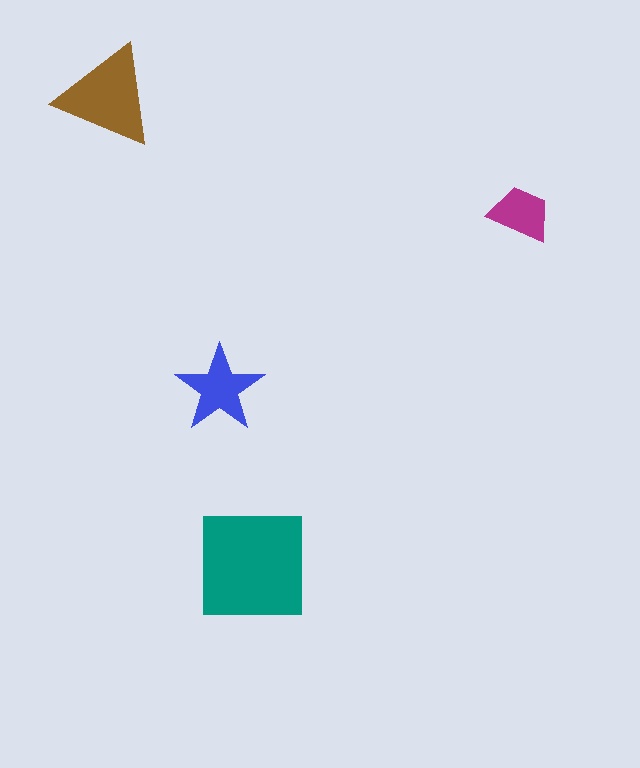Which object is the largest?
The teal square.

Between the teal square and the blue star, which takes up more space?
The teal square.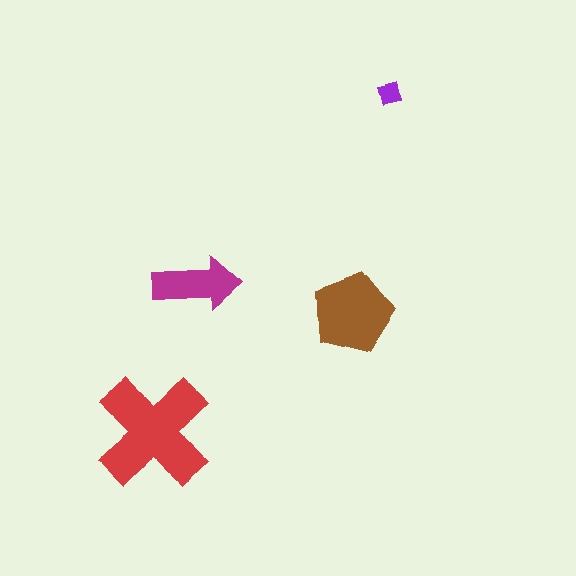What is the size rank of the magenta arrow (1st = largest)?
3rd.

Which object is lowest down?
The red cross is bottommost.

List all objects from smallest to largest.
The purple square, the magenta arrow, the brown pentagon, the red cross.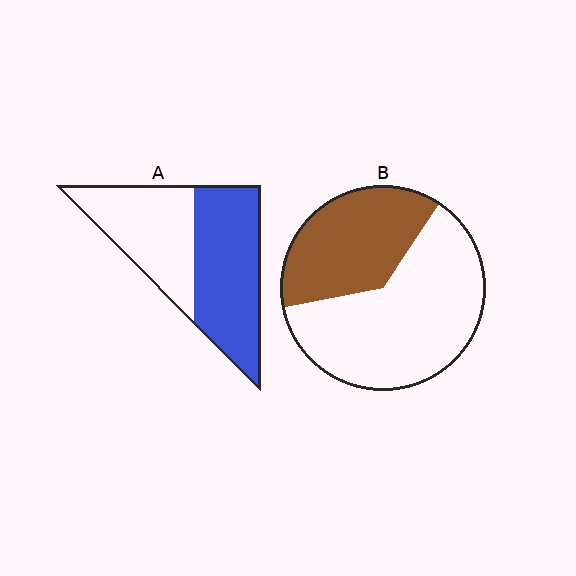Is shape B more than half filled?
No.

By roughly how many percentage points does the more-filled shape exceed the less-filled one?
By roughly 15 percentage points (A over B).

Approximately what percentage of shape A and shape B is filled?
A is approximately 55% and B is approximately 35%.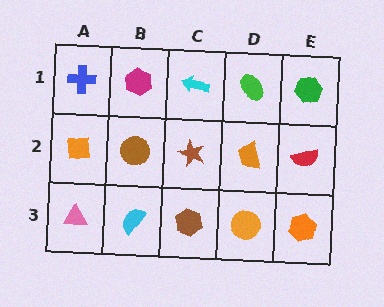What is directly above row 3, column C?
A brown star.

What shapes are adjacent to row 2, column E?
A green hexagon (row 1, column E), an orange hexagon (row 3, column E), an orange trapezoid (row 2, column D).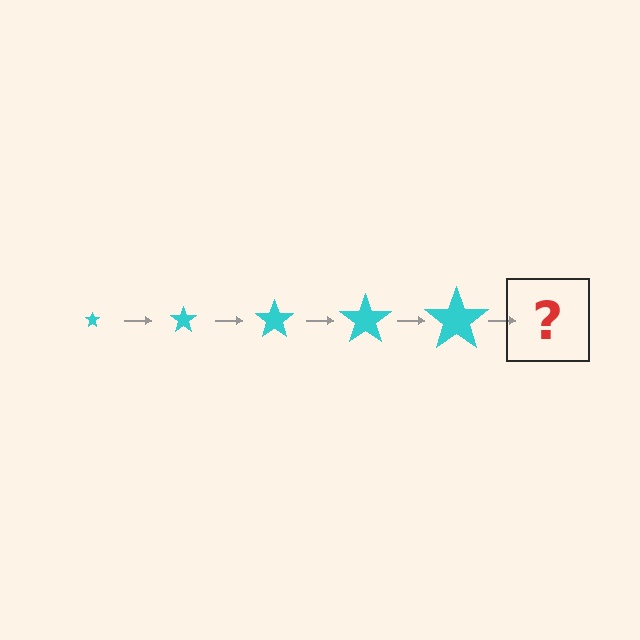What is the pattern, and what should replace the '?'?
The pattern is that the star gets progressively larger each step. The '?' should be a cyan star, larger than the previous one.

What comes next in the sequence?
The next element should be a cyan star, larger than the previous one.